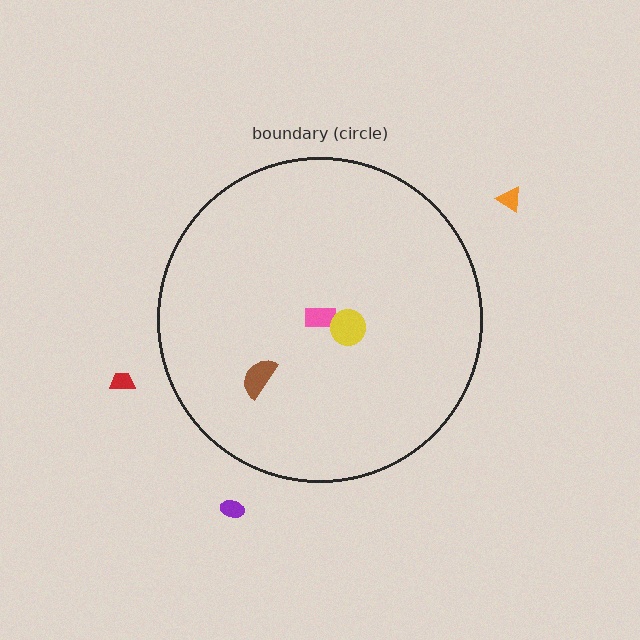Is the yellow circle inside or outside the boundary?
Inside.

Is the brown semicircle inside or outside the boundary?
Inside.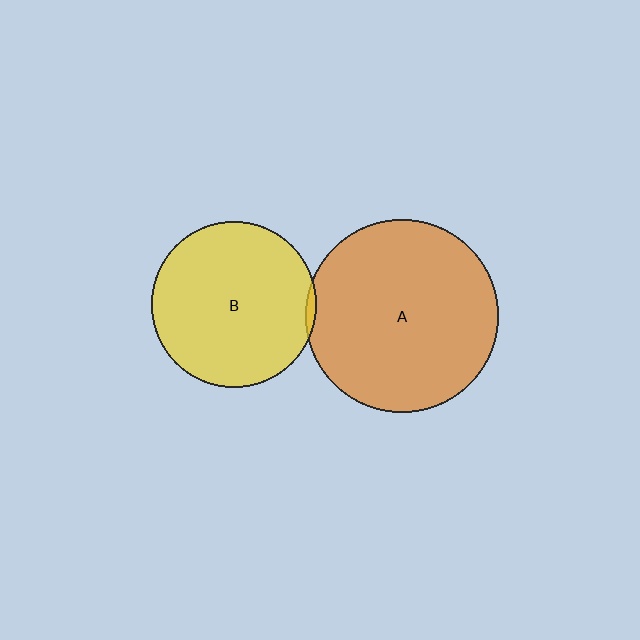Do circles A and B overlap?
Yes.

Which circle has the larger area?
Circle A (orange).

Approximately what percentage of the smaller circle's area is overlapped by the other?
Approximately 5%.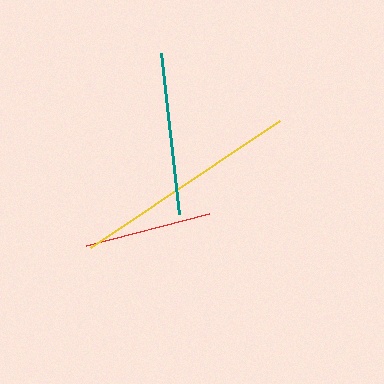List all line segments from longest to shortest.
From longest to shortest: yellow, teal, red.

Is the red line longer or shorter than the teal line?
The teal line is longer than the red line.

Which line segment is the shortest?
The red line is the shortest at approximately 128 pixels.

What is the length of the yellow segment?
The yellow segment is approximately 227 pixels long.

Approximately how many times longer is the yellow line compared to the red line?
The yellow line is approximately 1.8 times the length of the red line.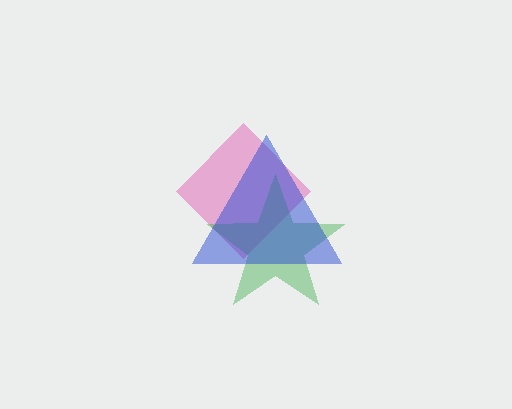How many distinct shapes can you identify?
There are 3 distinct shapes: a pink diamond, a green star, a blue triangle.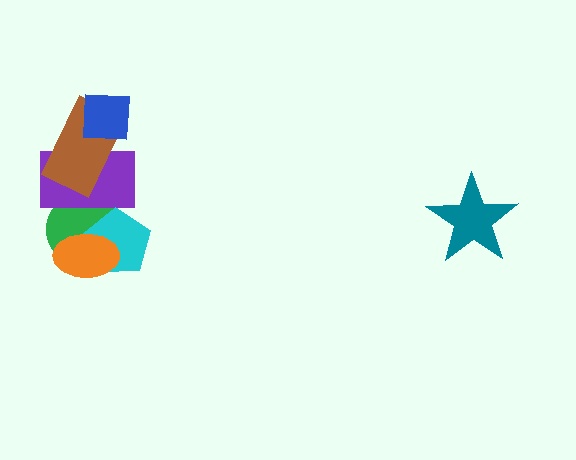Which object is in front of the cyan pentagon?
The orange ellipse is in front of the cyan pentagon.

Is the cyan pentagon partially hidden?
Yes, it is partially covered by another shape.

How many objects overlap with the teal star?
0 objects overlap with the teal star.